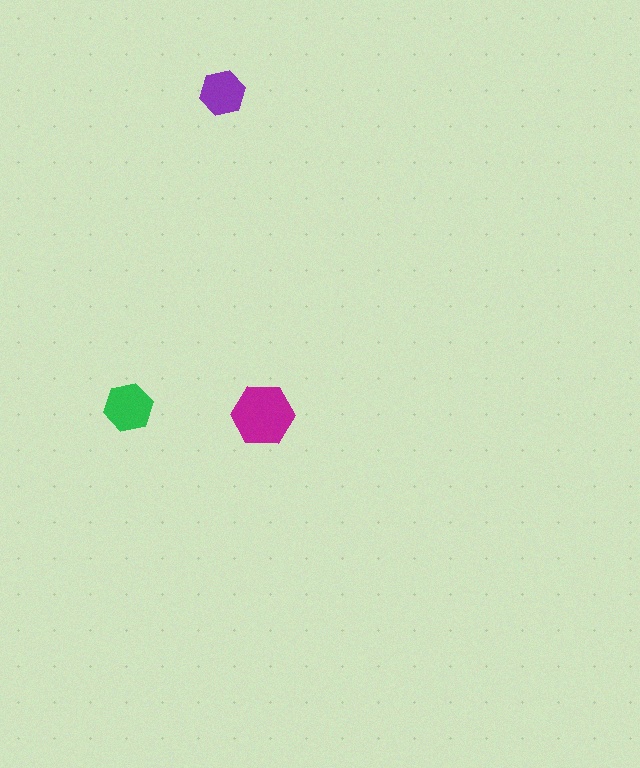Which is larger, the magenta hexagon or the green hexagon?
The magenta one.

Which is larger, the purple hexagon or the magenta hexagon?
The magenta one.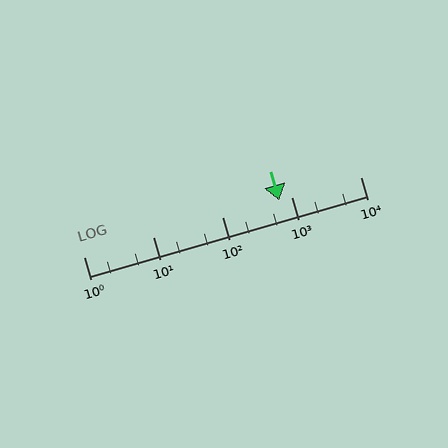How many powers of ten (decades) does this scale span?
The scale spans 4 decades, from 1 to 10000.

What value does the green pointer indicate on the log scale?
The pointer indicates approximately 670.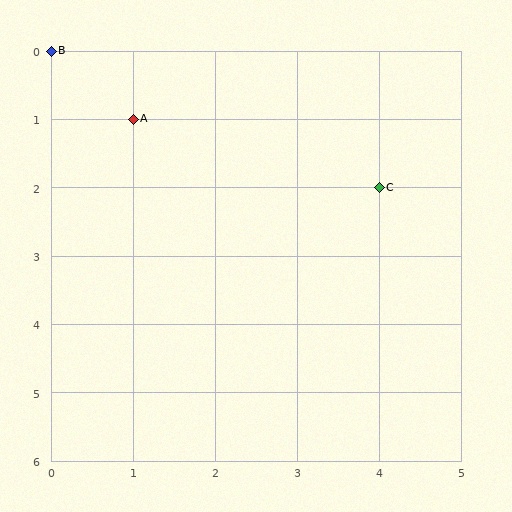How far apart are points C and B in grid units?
Points C and B are 4 columns and 2 rows apart (about 4.5 grid units diagonally).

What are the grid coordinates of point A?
Point A is at grid coordinates (1, 1).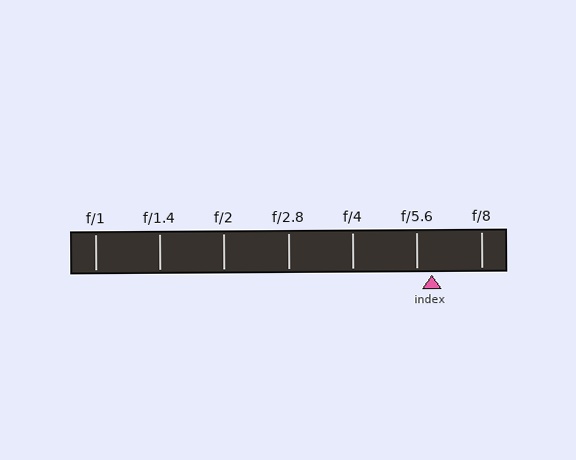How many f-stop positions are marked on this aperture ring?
There are 7 f-stop positions marked.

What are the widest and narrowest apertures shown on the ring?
The widest aperture shown is f/1 and the narrowest is f/8.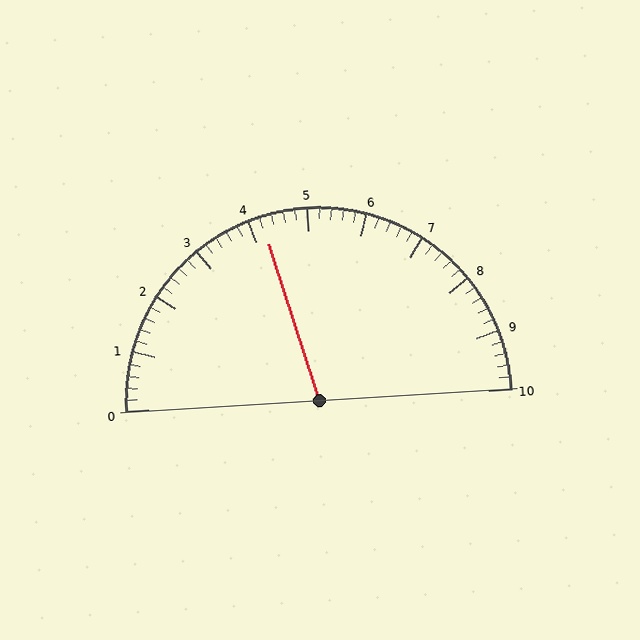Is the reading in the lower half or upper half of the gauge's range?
The reading is in the lower half of the range (0 to 10).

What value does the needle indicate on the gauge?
The needle indicates approximately 4.2.